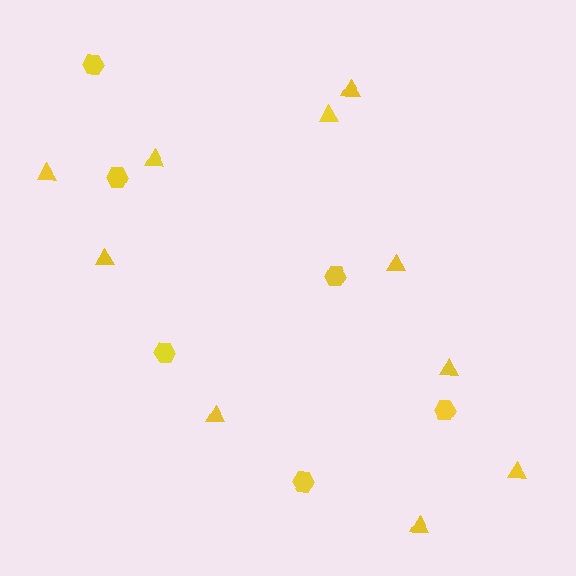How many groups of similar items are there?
There are 2 groups: one group of triangles (10) and one group of hexagons (6).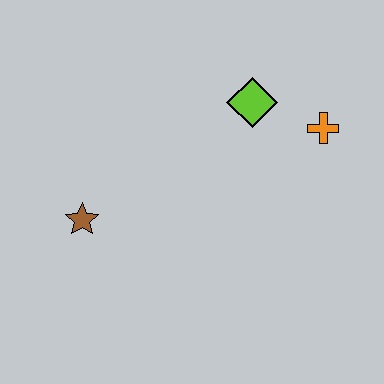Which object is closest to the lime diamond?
The orange cross is closest to the lime diamond.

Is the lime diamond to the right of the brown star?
Yes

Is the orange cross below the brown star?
No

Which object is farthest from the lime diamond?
The brown star is farthest from the lime diamond.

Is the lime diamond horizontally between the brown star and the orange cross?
Yes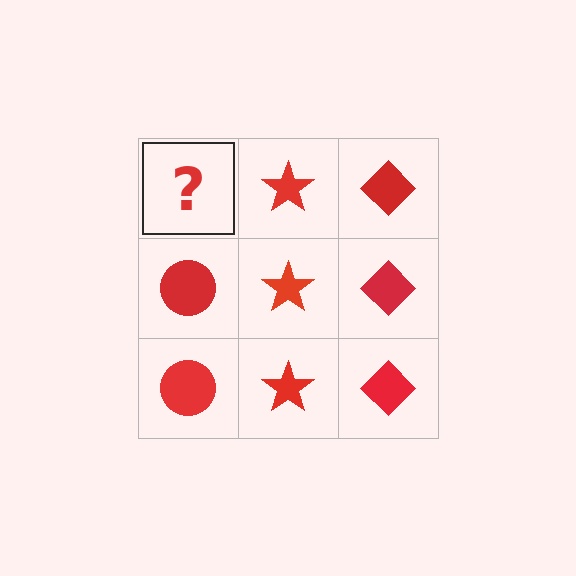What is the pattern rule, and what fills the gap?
The rule is that each column has a consistent shape. The gap should be filled with a red circle.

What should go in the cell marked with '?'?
The missing cell should contain a red circle.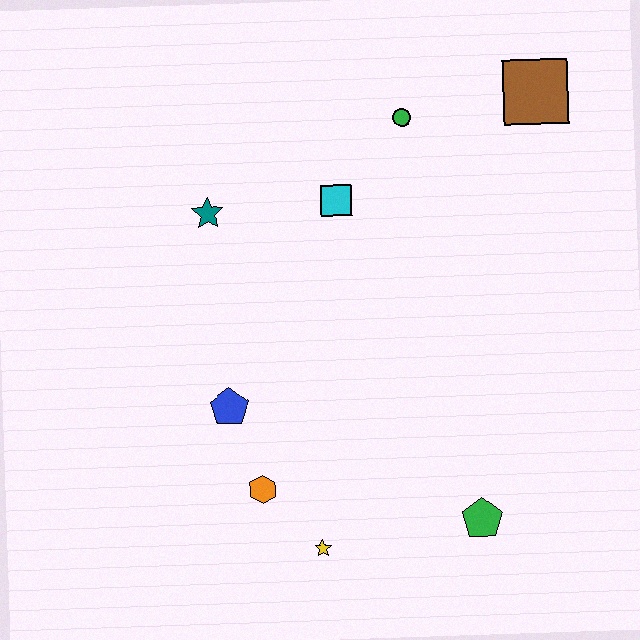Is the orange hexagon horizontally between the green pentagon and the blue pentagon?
Yes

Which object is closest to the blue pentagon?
The orange hexagon is closest to the blue pentagon.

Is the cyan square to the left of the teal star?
No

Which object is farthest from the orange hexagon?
The brown square is farthest from the orange hexagon.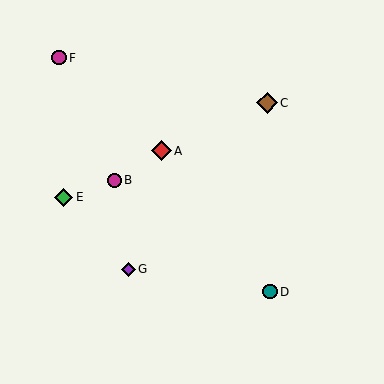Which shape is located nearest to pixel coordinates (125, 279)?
The purple diamond (labeled G) at (128, 269) is nearest to that location.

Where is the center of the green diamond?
The center of the green diamond is at (64, 197).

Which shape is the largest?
The brown diamond (labeled C) is the largest.